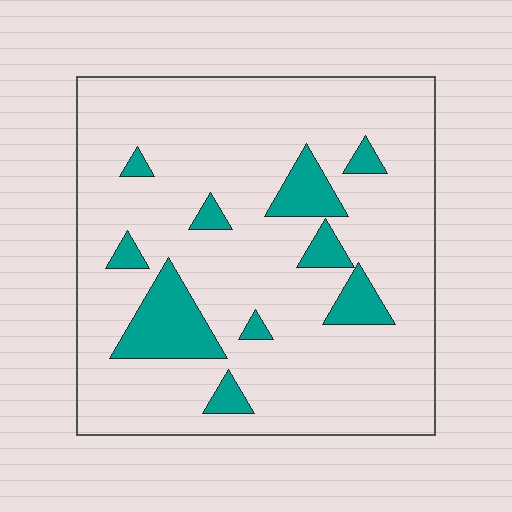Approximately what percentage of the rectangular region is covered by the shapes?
Approximately 15%.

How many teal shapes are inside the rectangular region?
10.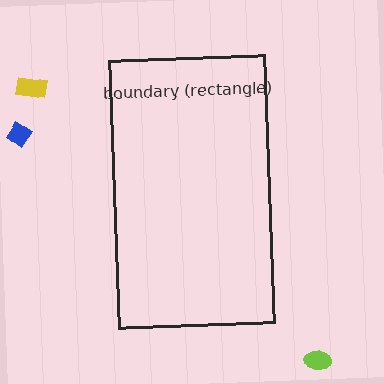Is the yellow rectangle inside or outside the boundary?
Outside.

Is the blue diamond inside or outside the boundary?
Outside.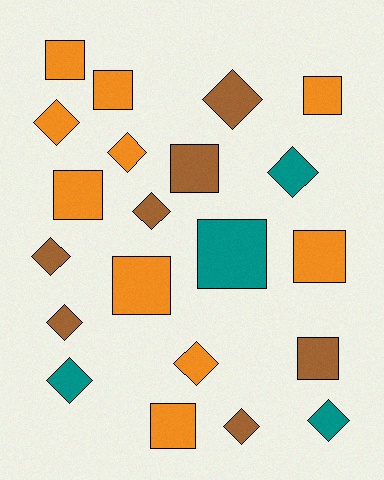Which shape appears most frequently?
Diamond, with 11 objects.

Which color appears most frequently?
Orange, with 10 objects.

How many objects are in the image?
There are 21 objects.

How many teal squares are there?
There is 1 teal square.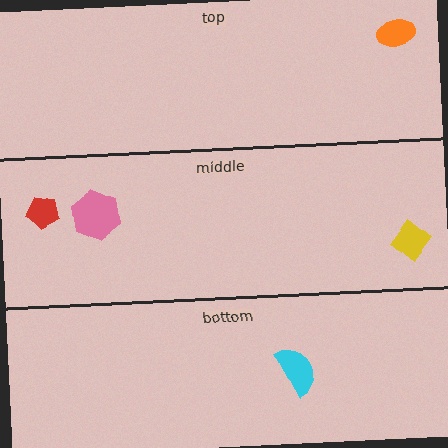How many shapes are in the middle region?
3.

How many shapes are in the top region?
1.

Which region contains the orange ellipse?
The top region.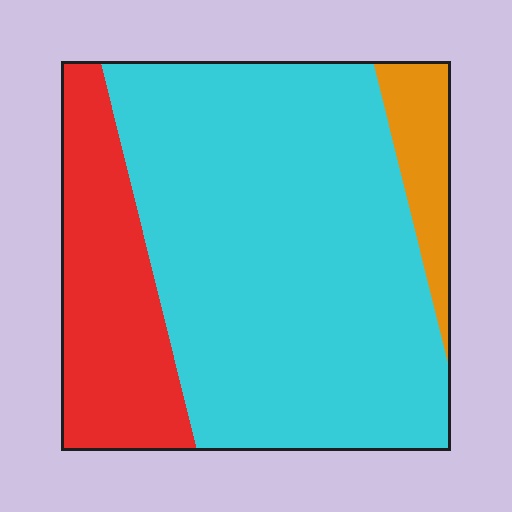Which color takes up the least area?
Orange, at roughly 10%.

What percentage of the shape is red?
Red covers roughly 25% of the shape.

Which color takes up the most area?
Cyan, at roughly 70%.